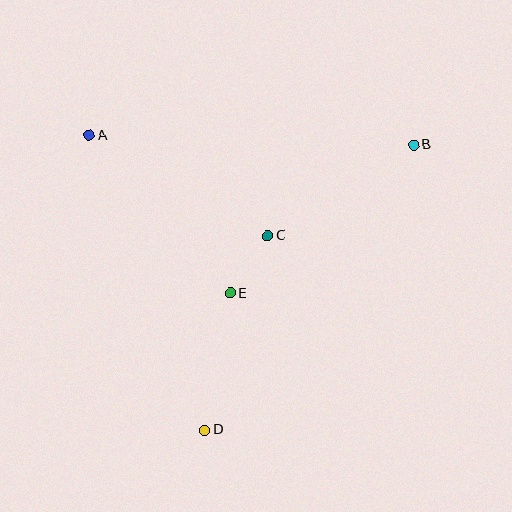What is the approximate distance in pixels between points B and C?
The distance between B and C is approximately 172 pixels.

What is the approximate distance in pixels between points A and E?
The distance between A and E is approximately 212 pixels.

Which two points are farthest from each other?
Points B and D are farthest from each other.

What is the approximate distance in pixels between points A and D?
The distance between A and D is approximately 317 pixels.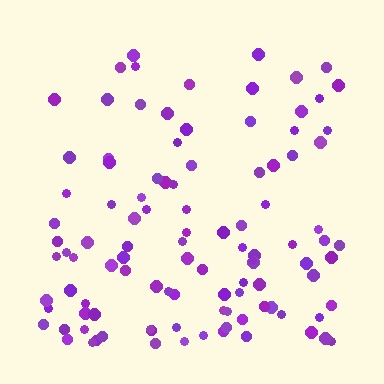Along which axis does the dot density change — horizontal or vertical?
Vertical.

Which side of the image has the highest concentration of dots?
The bottom.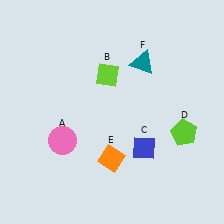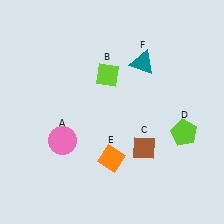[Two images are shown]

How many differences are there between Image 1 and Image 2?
There is 1 difference between the two images.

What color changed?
The diamond (C) changed from blue in Image 1 to brown in Image 2.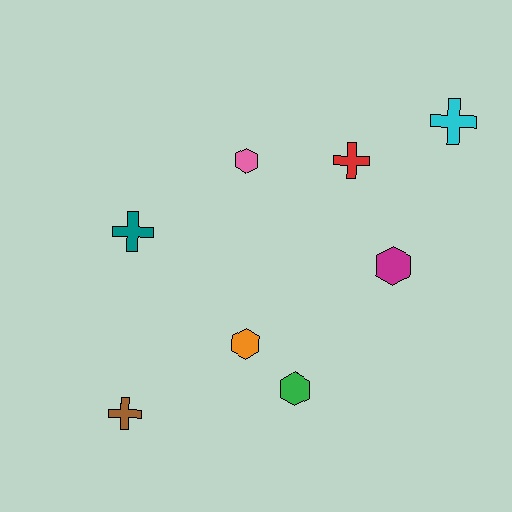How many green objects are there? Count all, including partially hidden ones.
There is 1 green object.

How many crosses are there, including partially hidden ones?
There are 4 crosses.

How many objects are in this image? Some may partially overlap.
There are 8 objects.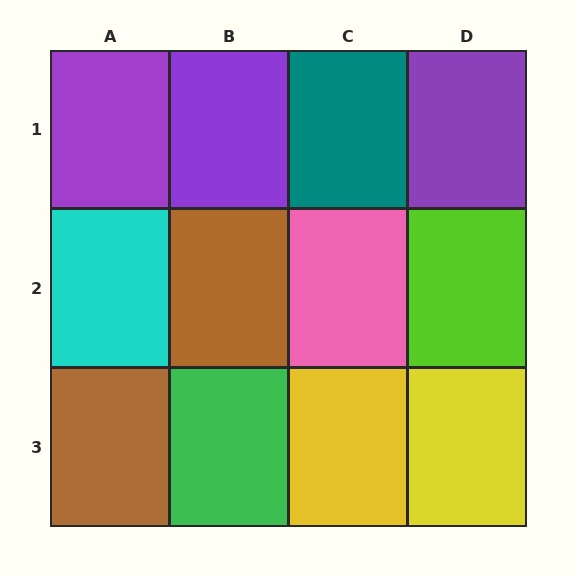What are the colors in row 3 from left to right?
Brown, green, yellow, yellow.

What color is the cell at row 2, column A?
Cyan.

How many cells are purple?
3 cells are purple.